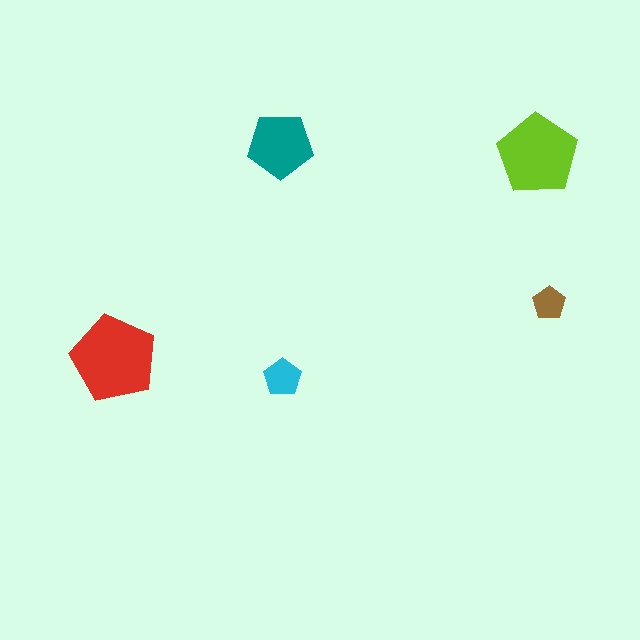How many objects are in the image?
There are 5 objects in the image.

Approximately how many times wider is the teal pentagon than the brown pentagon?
About 2 times wider.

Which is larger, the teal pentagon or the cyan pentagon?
The teal one.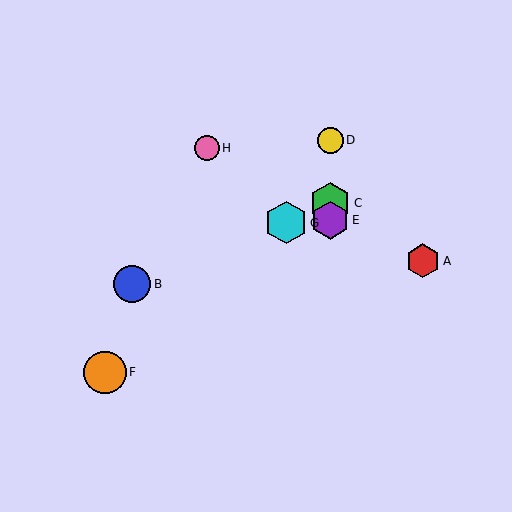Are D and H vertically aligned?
No, D is at x≈330 and H is at x≈207.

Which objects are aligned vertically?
Objects C, D, E are aligned vertically.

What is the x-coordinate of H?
Object H is at x≈207.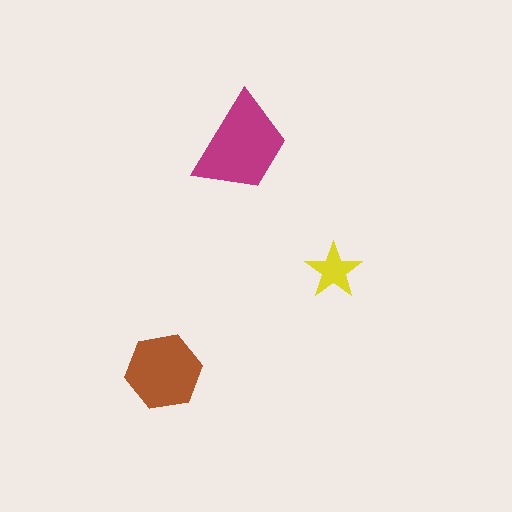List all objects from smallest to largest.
The yellow star, the brown hexagon, the magenta trapezoid.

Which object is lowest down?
The brown hexagon is bottommost.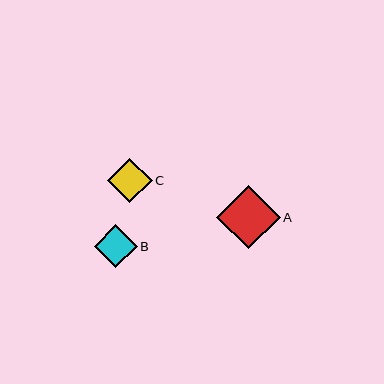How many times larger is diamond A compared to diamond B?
Diamond A is approximately 1.5 times the size of diamond B.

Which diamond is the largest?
Diamond A is the largest with a size of approximately 64 pixels.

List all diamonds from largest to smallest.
From largest to smallest: A, C, B.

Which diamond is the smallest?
Diamond B is the smallest with a size of approximately 43 pixels.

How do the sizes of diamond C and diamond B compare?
Diamond C and diamond B are approximately the same size.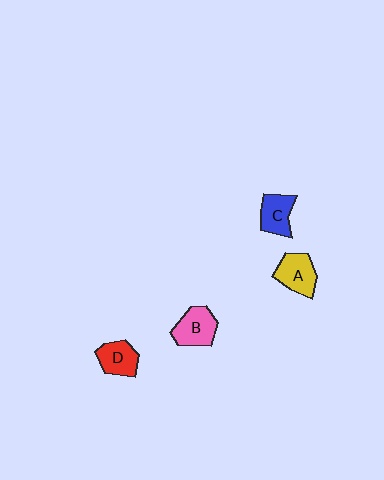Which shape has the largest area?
Shape B (pink).